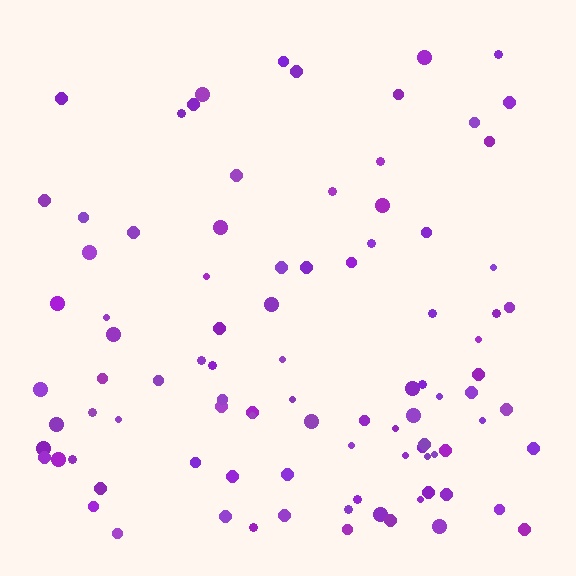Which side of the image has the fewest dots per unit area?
The top.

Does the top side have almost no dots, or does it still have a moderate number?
Still a moderate number, just noticeably fewer than the bottom.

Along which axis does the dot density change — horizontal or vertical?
Vertical.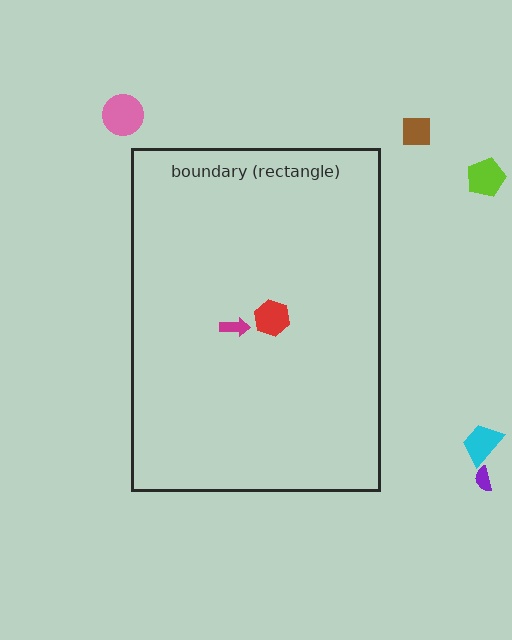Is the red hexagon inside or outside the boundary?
Inside.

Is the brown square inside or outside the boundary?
Outside.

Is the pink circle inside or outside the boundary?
Outside.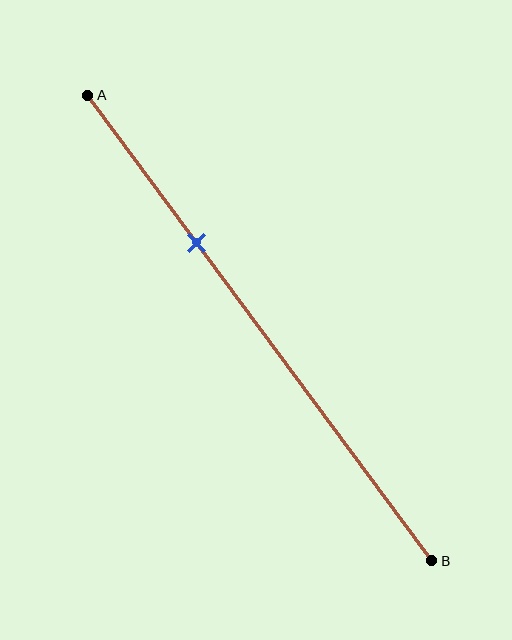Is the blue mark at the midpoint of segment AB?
No, the mark is at about 30% from A, not at the 50% midpoint.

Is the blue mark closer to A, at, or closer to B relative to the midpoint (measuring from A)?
The blue mark is closer to point A than the midpoint of segment AB.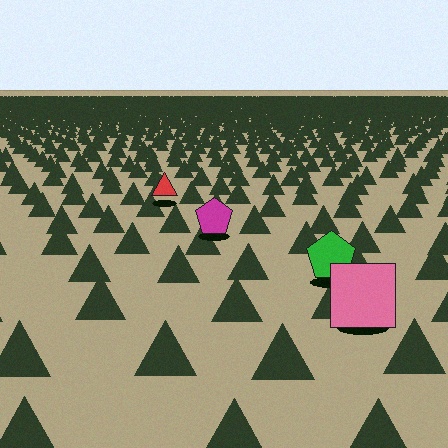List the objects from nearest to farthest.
From nearest to farthest: the pink square, the green pentagon, the magenta pentagon, the red triangle.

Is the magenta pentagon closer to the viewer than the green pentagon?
No. The green pentagon is closer — you can tell from the texture gradient: the ground texture is coarser near it.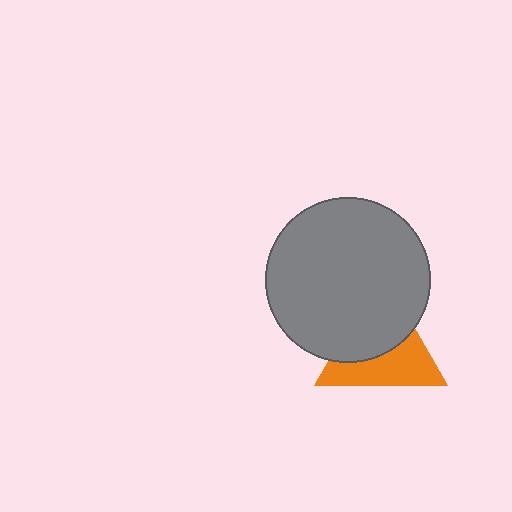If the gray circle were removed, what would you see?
You would see the complete orange triangle.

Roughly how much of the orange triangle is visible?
About half of it is visible (roughly 49%).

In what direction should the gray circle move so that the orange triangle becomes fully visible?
The gray circle should move up. That is the shortest direction to clear the overlap and leave the orange triangle fully visible.